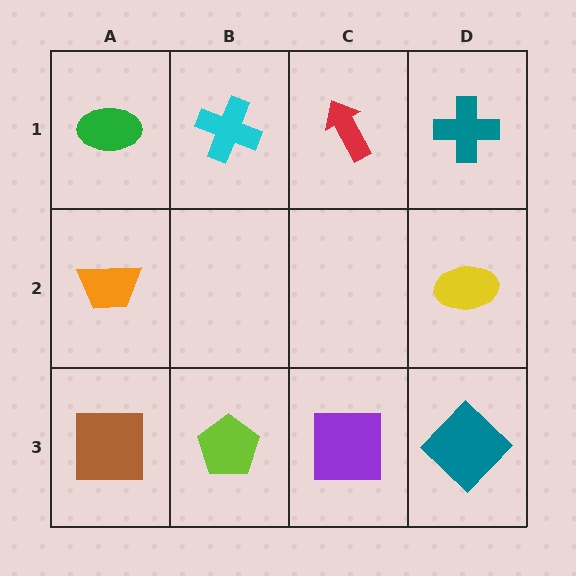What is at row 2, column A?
An orange trapezoid.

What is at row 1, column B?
A cyan cross.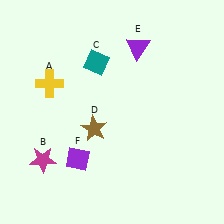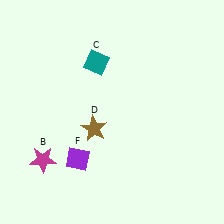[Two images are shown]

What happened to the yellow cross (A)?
The yellow cross (A) was removed in Image 2. It was in the top-left area of Image 1.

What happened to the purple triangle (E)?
The purple triangle (E) was removed in Image 2. It was in the top-right area of Image 1.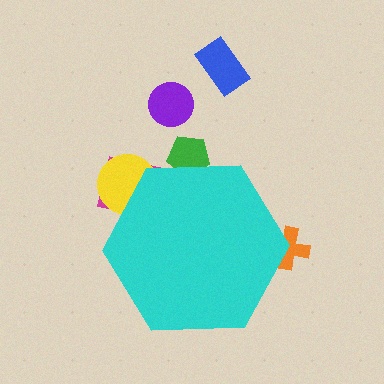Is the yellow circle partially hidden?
Yes, the yellow circle is partially hidden behind the cyan hexagon.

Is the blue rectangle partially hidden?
No, the blue rectangle is fully visible.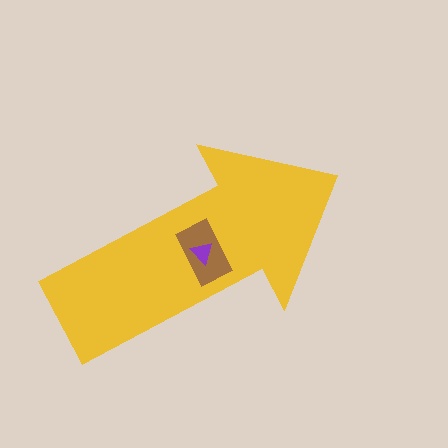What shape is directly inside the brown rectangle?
The purple triangle.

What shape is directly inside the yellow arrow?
The brown rectangle.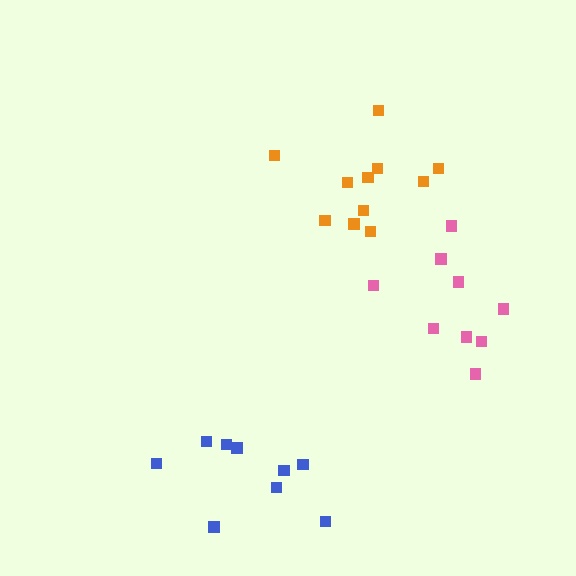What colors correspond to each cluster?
The clusters are colored: orange, pink, blue.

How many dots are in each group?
Group 1: 11 dots, Group 2: 9 dots, Group 3: 9 dots (29 total).